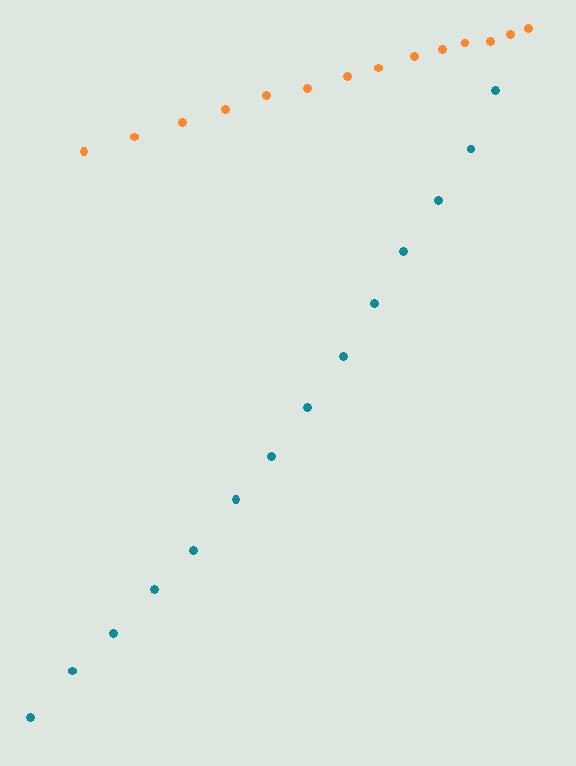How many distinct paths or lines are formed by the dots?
There are 2 distinct paths.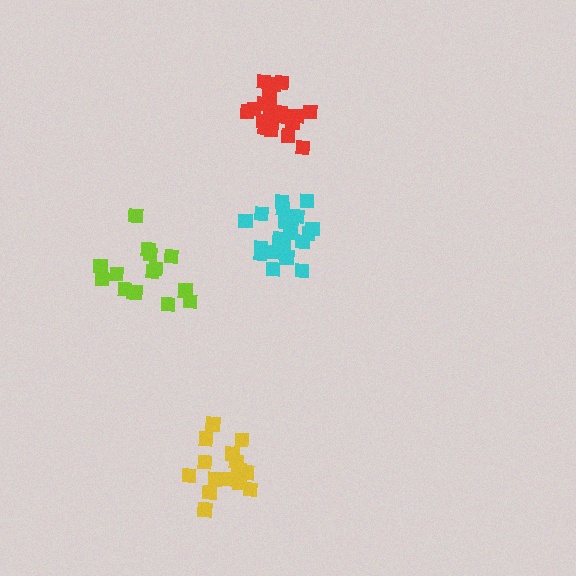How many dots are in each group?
Group 1: 20 dots, Group 2: 15 dots, Group 3: 16 dots, Group 4: 20 dots (71 total).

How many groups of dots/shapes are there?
There are 4 groups.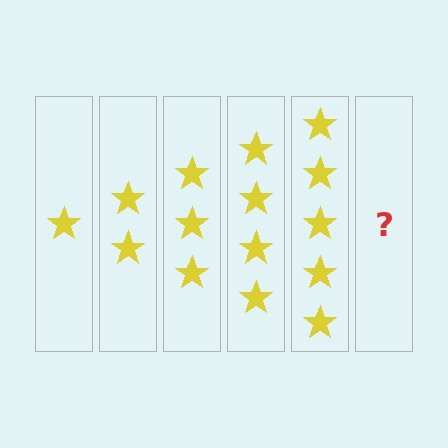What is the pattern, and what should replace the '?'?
The pattern is that each step adds one more star. The '?' should be 6 stars.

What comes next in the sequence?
The next element should be 6 stars.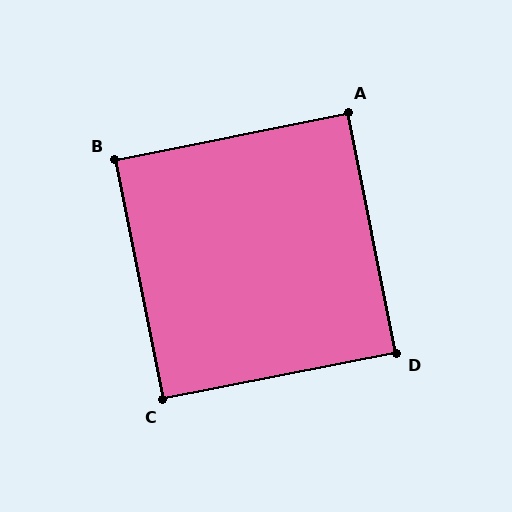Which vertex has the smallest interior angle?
A, at approximately 90 degrees.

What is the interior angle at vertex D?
Approximately 90 degrees (approximately right).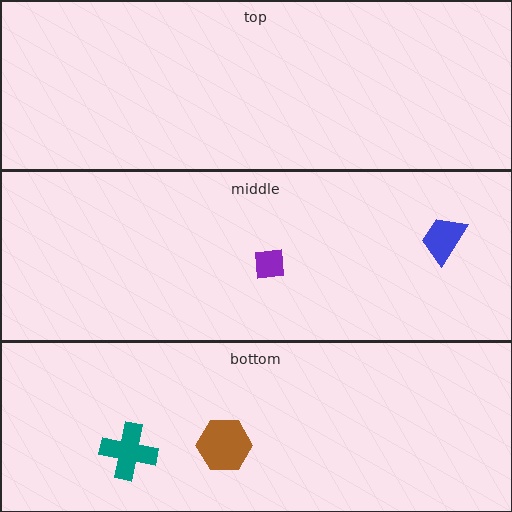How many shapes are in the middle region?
2.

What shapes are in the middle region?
The purple square, the blue trapezoid.